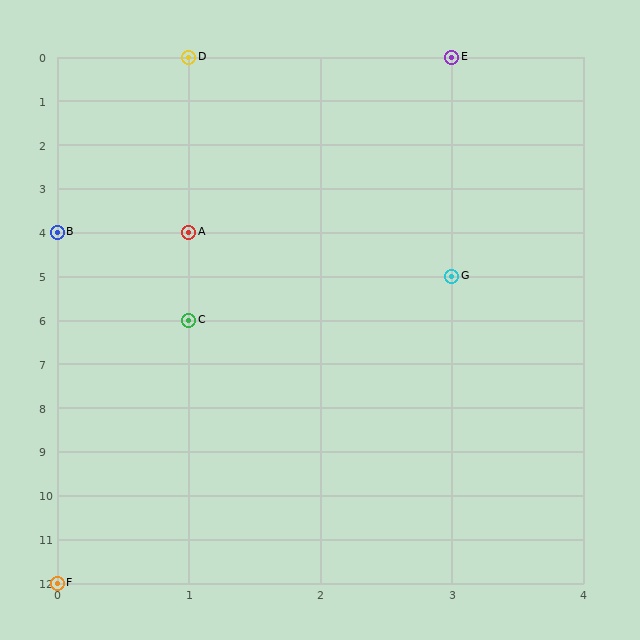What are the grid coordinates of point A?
Point A is at grid coordinates (1, 4).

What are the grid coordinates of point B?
Point B is at grid coordinates (0, 4).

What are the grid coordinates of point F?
Point F is at grid coordinates (0, 12).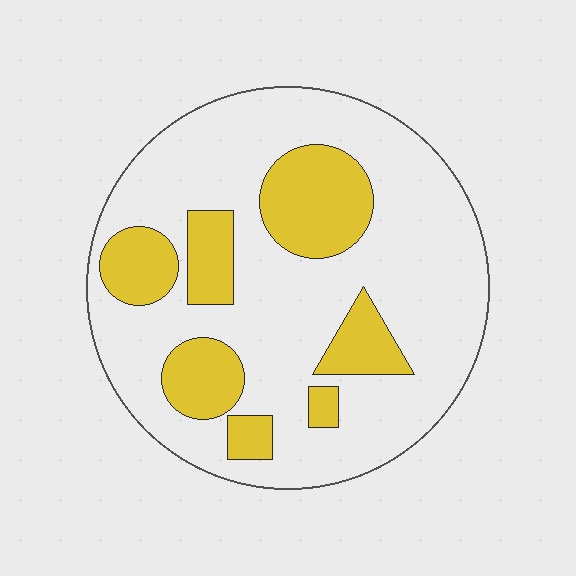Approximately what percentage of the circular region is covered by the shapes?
Approximately 25%.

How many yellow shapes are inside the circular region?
7.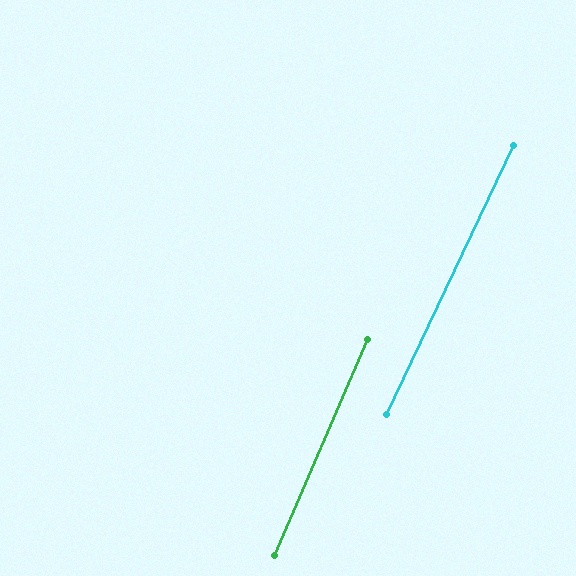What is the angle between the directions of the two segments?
Approximately 2 degrees.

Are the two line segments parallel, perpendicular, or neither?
Parallel — their directions differ by only 1.9°.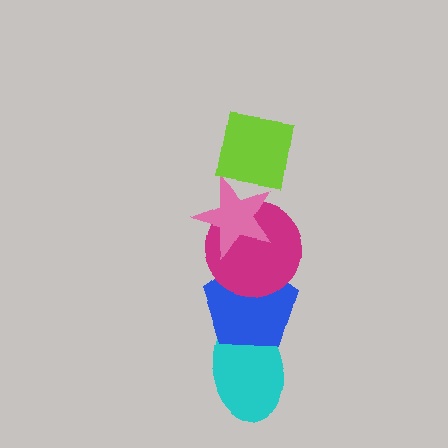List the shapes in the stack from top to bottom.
From top to bottom: the lime square, the pink star, the magenta circle, the blue pentagon, the cyan ellipse.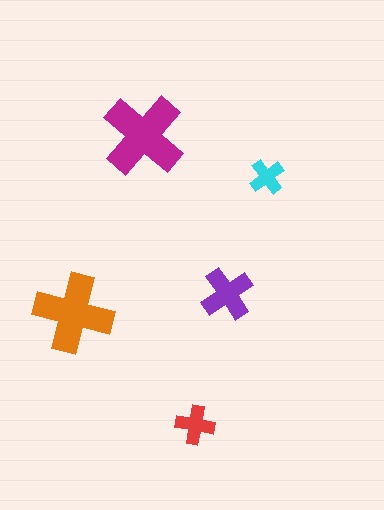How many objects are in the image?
There are 5 objects in the image.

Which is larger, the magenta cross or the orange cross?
The magenta one.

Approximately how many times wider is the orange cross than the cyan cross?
About 2 times wider.